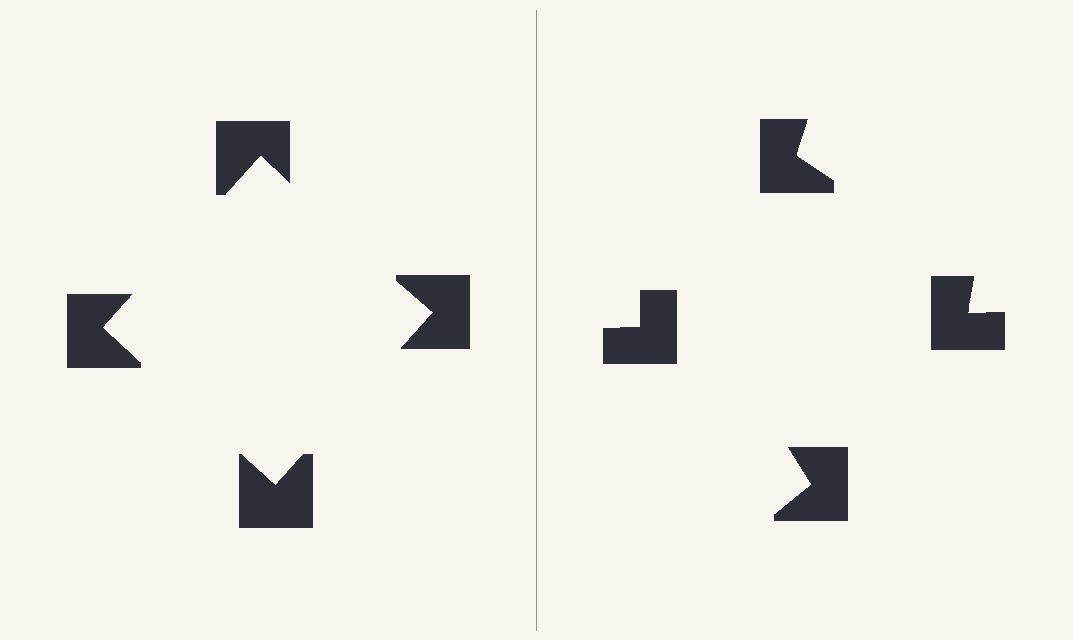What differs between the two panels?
The notched squares are positioned identically on both sides; only the wedge orientations differ. On the left they align to a square; on the right they are misaligned.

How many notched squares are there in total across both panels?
8 — 4 on each side.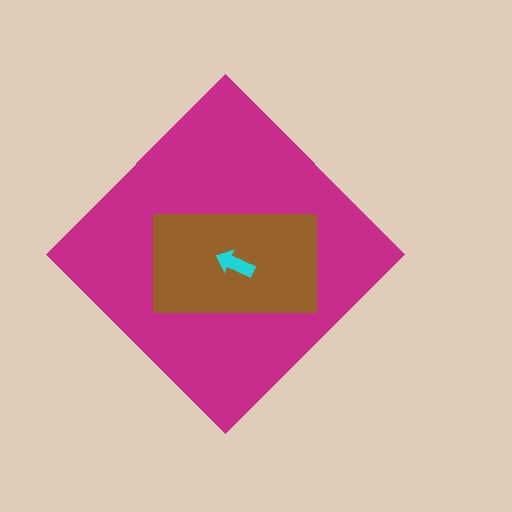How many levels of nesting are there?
3.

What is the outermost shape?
The magenta diamond.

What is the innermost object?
The cyan arrow.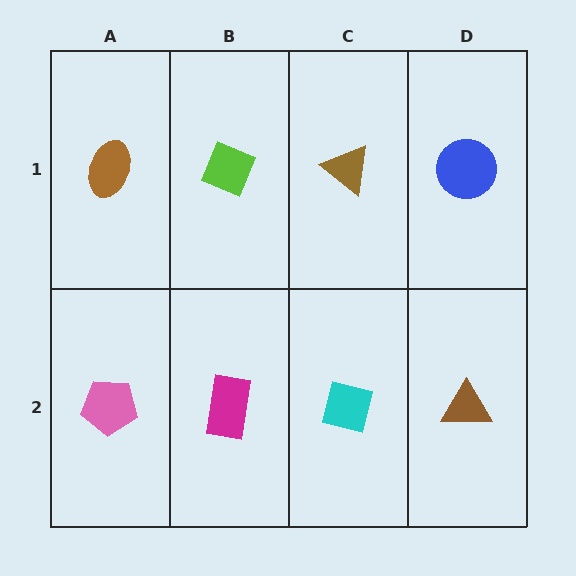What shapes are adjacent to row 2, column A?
A brown ellipse (row 1, column A), a magenta rectangle (row 2, column B).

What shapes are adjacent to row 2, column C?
A brown triangle (row 1, column C), a magenta rectangle (row 2, column B), a brown triangle (row 2, column D).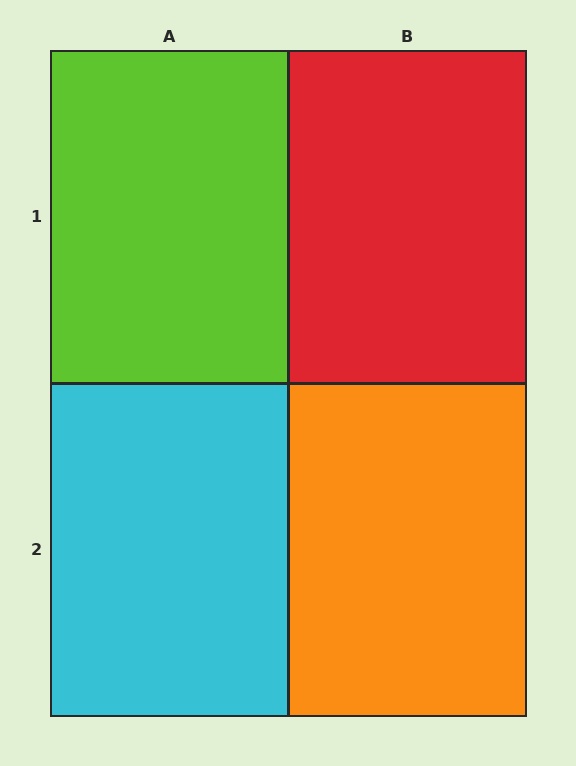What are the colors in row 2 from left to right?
Cyan, orange.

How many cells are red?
1 cell is red.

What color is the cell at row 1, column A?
Lime.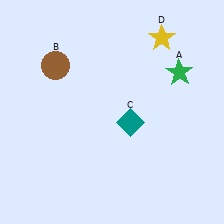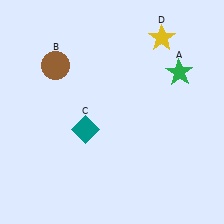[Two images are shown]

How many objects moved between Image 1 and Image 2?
1 object moved between the two images.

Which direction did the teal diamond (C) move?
The teal diamond (C) moved left.